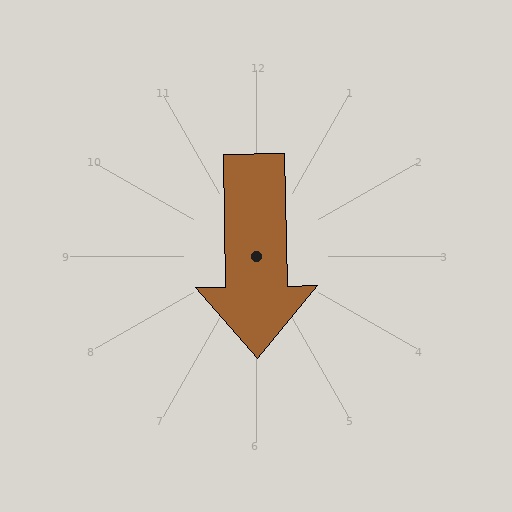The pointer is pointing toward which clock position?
Roughly 6 o'clock.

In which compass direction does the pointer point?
South.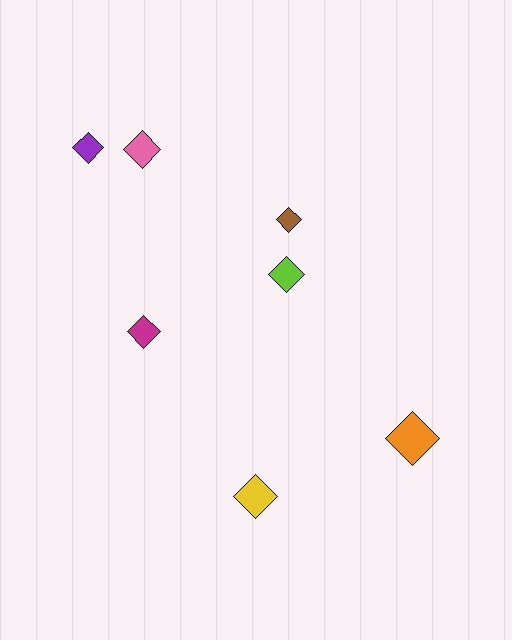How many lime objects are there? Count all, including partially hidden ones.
There is 1 lime object.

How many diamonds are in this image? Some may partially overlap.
There are 7 diamonds.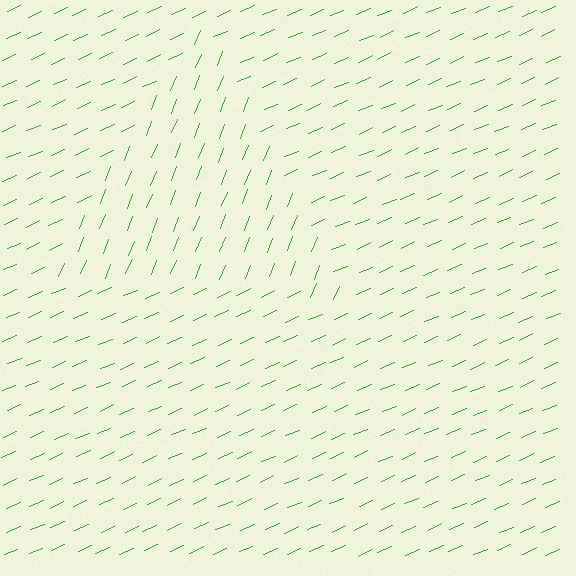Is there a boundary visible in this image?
Yes, there is a texture boundary formed by a change in line orientation.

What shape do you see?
I see a triangle.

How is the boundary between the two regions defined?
The boundary is defined purely by a change in line orientation (approximately 45 degrees difference). All lines are the same color and thickness.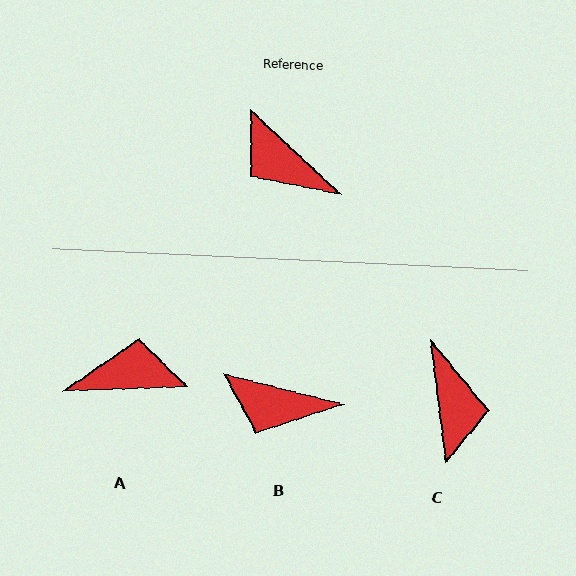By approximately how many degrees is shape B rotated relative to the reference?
Approximately 29 degrees counter-clockwise.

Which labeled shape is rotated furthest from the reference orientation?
C, about 140 degrees away.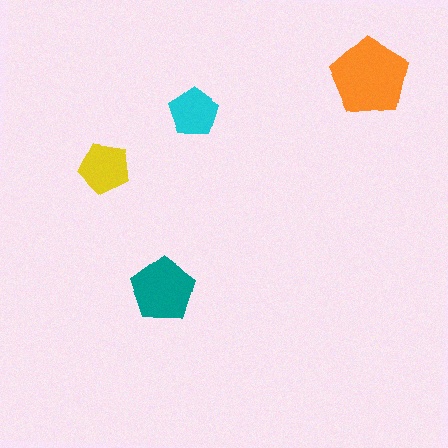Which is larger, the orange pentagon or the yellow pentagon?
The orange one.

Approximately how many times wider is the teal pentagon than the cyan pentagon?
About 1.5 times wider.